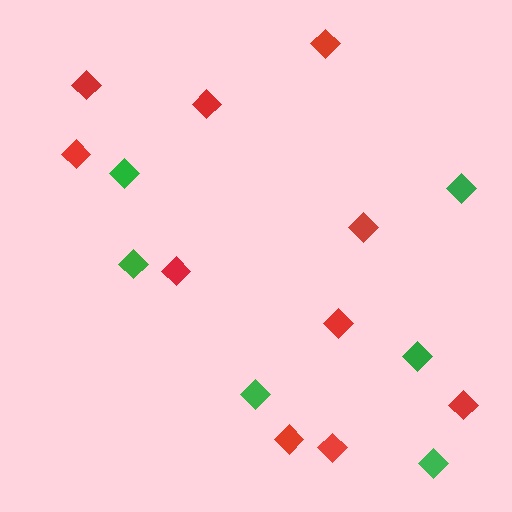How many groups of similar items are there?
There are 2 groups: one group of red diamonds (10) and one group of green diamonds (6).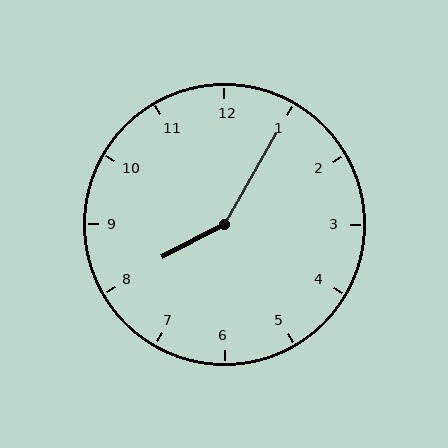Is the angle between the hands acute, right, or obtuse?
It is obtuse.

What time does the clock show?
8:05.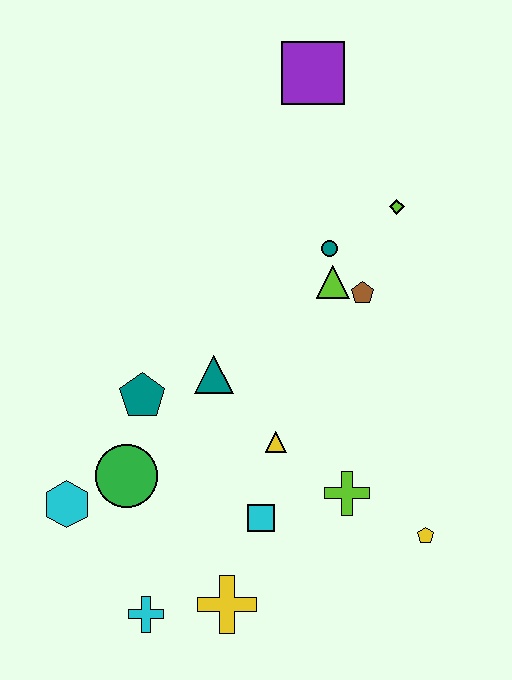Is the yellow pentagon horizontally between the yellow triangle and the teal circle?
No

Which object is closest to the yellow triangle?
The cyan square is closest to the yellow triangle.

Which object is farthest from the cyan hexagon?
The purple square is farthest from the cyan hexagon.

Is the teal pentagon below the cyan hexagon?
No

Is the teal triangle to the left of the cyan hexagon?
No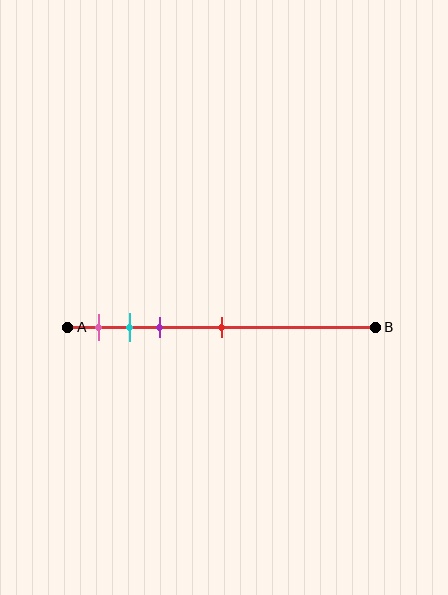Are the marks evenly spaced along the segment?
No, the marks are not evenly spaced.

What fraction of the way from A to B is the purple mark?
The purple mark is approximately 30% (0.3) of the way from A to B.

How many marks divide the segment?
There are 4 marks dividing the segment.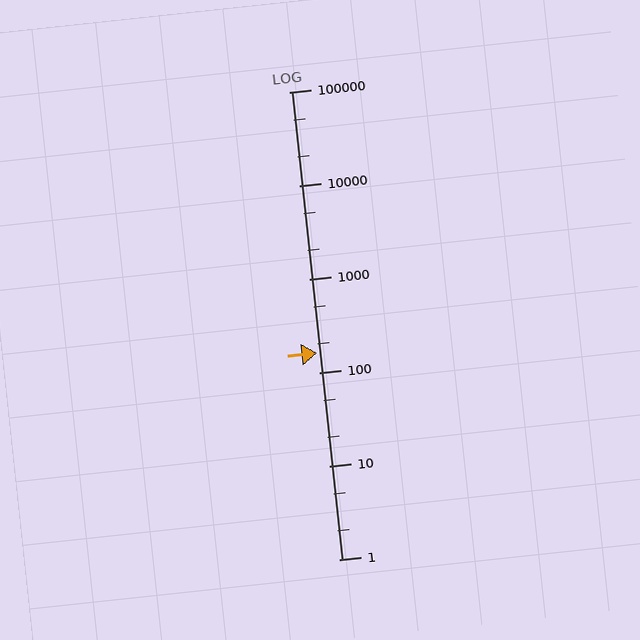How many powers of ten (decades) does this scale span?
The scale spans 5 decades, from 1 to 100000.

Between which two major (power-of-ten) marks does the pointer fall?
The pointer is between 100 and 1000.